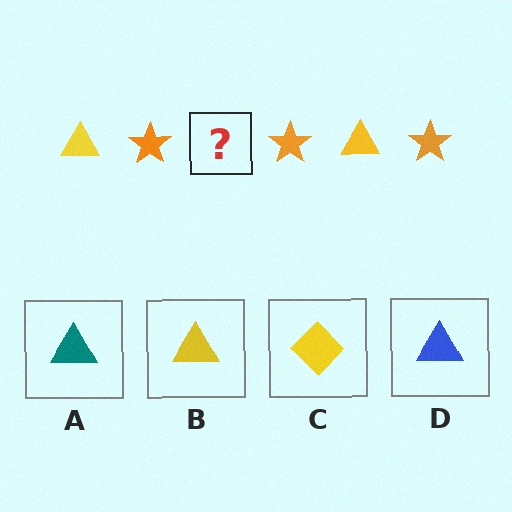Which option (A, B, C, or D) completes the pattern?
B.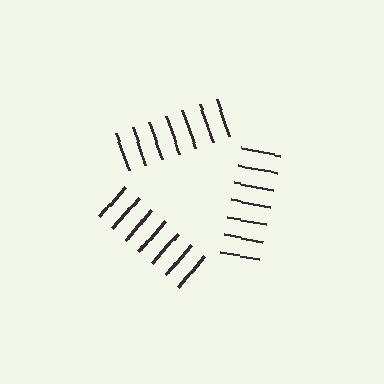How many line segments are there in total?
21 — 7 along each of the 3 edges.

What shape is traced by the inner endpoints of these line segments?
An illusory triangle — the line segments terminate on its edges but no continuous stroke is drawn.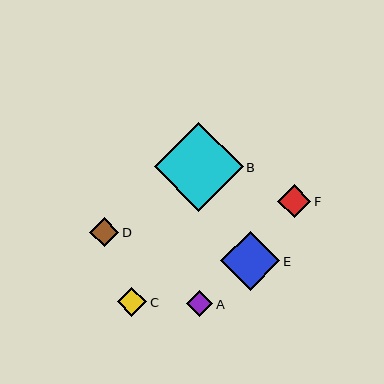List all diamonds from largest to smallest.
From largest to smallest: B, E, F, C, D, A.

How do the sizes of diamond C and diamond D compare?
Diamond C and diamond D are approximately the same size.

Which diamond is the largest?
Diamond B is the largest with a size of approximately 89 pixels.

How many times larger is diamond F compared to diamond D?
Diamond F is approximately 1.2 times the size of diamond D.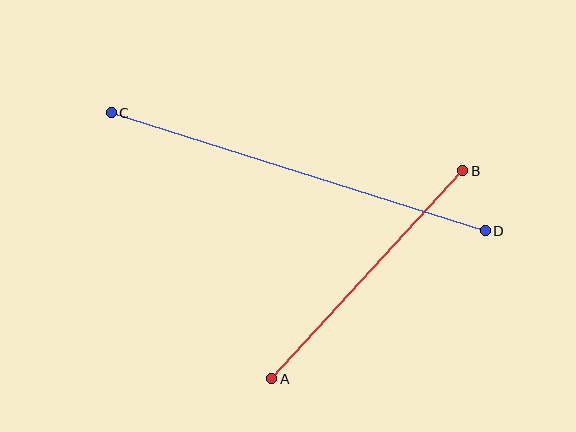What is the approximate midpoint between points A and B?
The midpoint is at approximately (367, 275) pixels.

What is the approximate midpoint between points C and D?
The midpoint is at approximately (298, 172) pixels.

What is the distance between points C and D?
The distance is approximately 392 pixels.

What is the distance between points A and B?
The distance is approximately 282 pixels.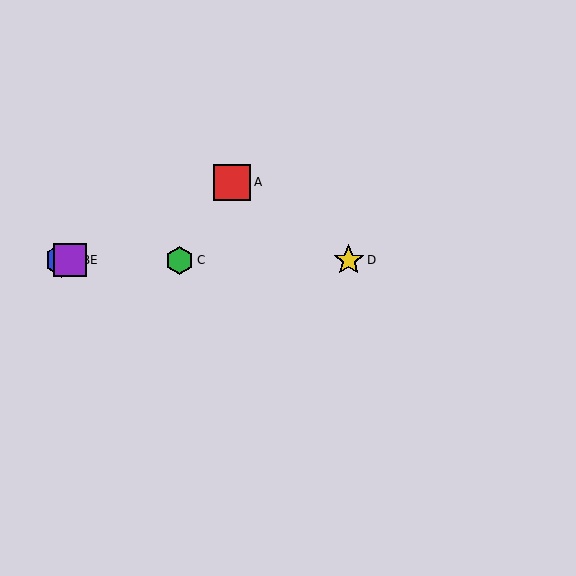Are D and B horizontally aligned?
Yes, both are at y≈260.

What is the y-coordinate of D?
Object D is at y≈260.